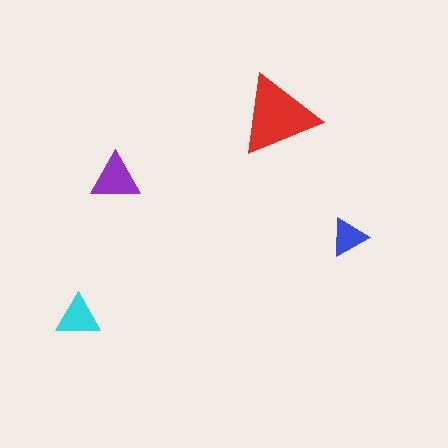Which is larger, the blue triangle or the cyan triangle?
The cyan one.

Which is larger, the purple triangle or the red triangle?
The red one.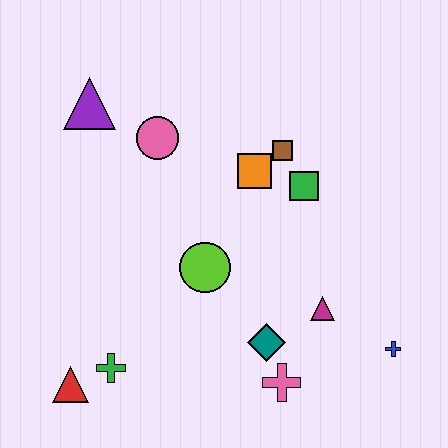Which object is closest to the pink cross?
The teal diamond is closest to the pink cross.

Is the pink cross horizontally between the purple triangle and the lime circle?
No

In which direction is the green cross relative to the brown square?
The green cross is below the brown square.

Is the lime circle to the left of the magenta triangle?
Yes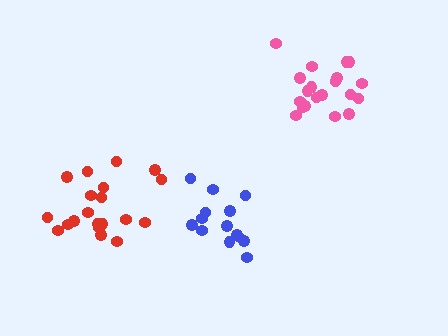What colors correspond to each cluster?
The clusters are colored: blue, red, pink.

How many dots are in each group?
Group 1: 14 dots, Group 2: 20 dots, Group 3: 20 dots (54 total).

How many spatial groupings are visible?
There are 3 spatial groupings.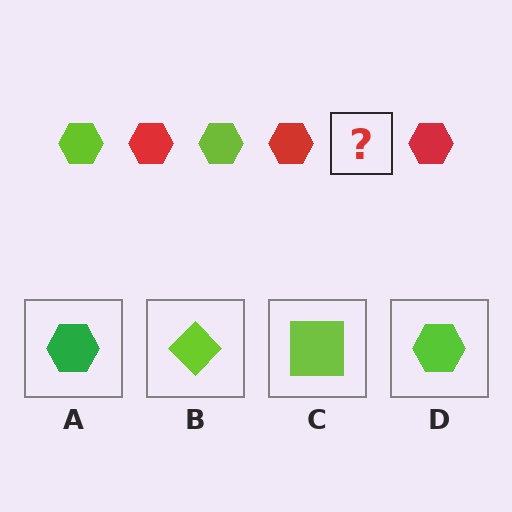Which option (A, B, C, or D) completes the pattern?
D.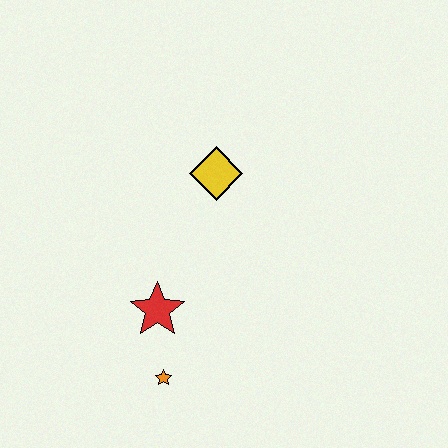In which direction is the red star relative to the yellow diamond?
The red star is below the yellow diamond.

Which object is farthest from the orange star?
The yellow diamond is farthest from the orange star.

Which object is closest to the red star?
The orange star is closest to the red star.